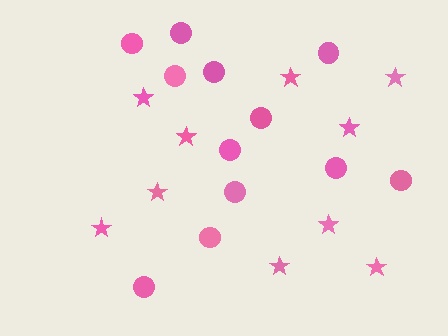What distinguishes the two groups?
There are 2 groups: one group of circles (12) and one group of stars (10).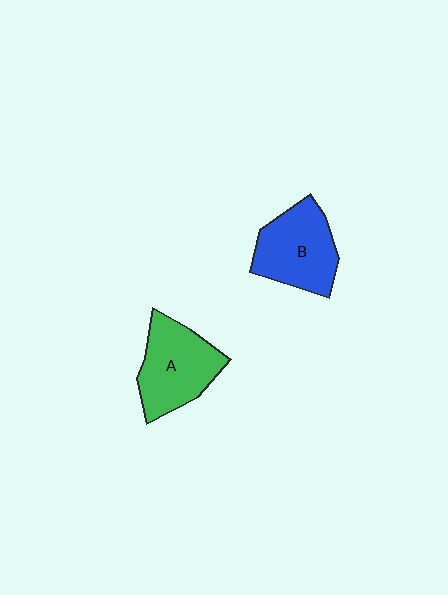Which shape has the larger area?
Shape A (green).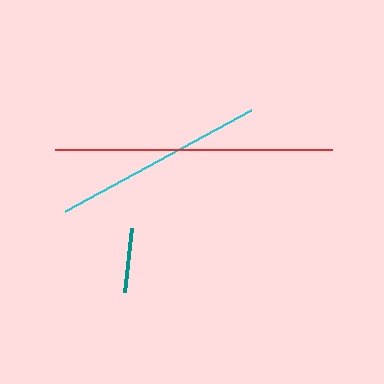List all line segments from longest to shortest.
From longest to shortest: red, cyan, teal.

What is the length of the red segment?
The red segment is approximately 276 pixels long.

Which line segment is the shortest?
The teal line is the shortest at approximately 65 pixels.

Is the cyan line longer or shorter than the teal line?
The cyan line is longer than the teal line.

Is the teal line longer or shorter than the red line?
The red line is longer than the teal line.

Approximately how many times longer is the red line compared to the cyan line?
The red line is approximately 1.3 times the length of the cyan line.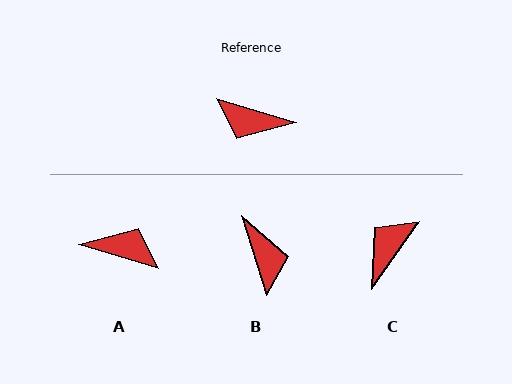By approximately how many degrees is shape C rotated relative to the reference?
Approximately 109 degrees clockwise.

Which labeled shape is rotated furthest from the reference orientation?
A, about 180 degrees away.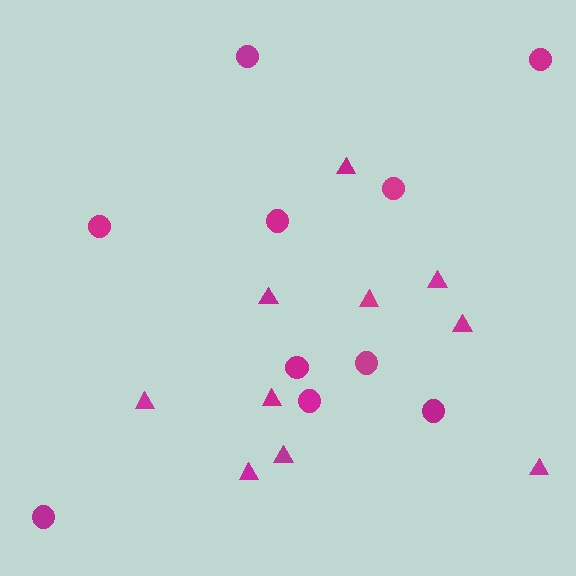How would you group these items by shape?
There are 2 groups: one group of circles (10) and one group of triangles (10).